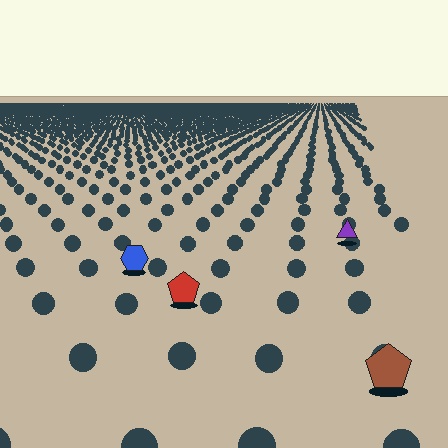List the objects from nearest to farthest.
From nearest to farthest: the brown pentagon, the red pentagon, the blue hexagon, the purple triangle.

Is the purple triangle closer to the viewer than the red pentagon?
No. The red pentagon is closer — you can tell from the texture gradient: the ground texture is coarser near it.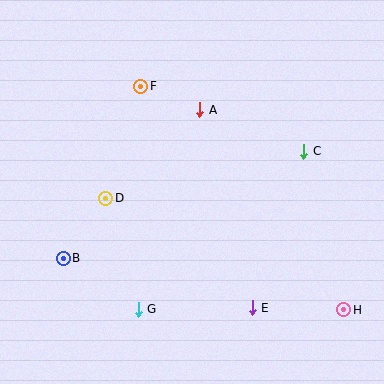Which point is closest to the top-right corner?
Point C is closest to the top-right corner.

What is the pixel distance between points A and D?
The distance between A and D is 129 pixels.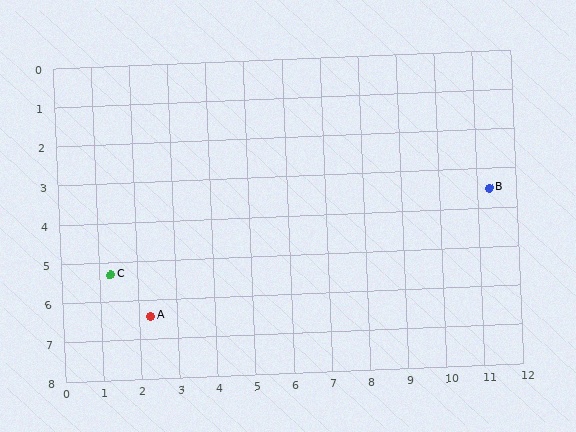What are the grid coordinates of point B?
Point B is at approximately (11.3, 3.5).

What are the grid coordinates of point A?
Point A is at approximately (2.3, 6.4).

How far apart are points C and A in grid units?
Points C and A are about 1.5 grid units apart.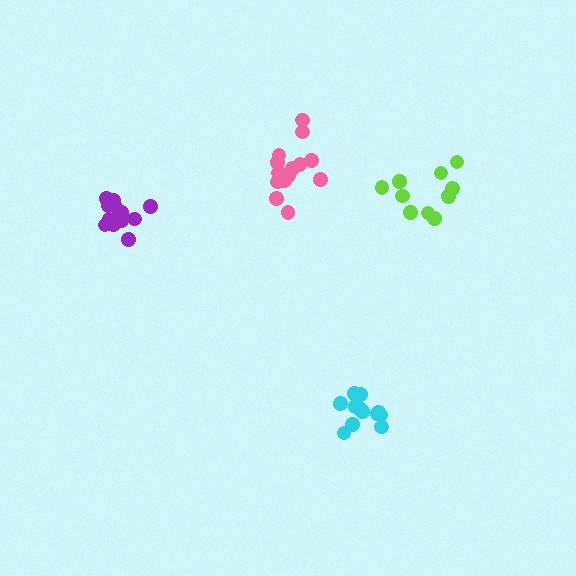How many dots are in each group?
Group 1: 10 dots, Group 2: 12 dots, Group 3: 15 dots, Group 4: 15 dots (52 total).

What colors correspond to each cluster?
The clusters are colored: lime, cyan, pink, purple.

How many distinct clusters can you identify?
There are 4 distinct clusters.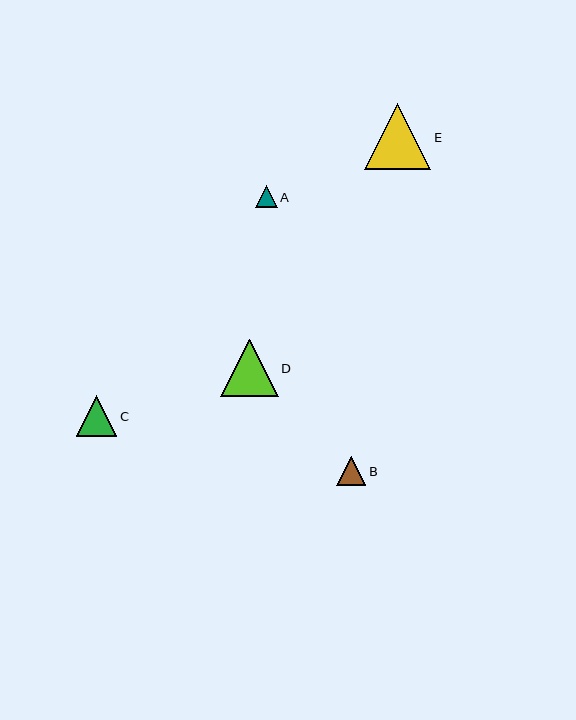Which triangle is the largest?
Triangle E is the largest with a size of approximately 66 pixels.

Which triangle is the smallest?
Triangle A is the smallest with a size of approximately 22 pixels.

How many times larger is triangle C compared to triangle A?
Triangle C is approximately 1.8 times the size of triangle A.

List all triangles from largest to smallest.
From largest to smallest: E, D, C, B, A.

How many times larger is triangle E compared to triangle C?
Triangle E is approximately 1.6 times the size of triangle C.